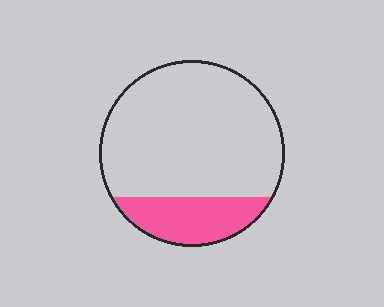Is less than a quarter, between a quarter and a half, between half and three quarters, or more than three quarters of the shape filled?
Less than a quarter.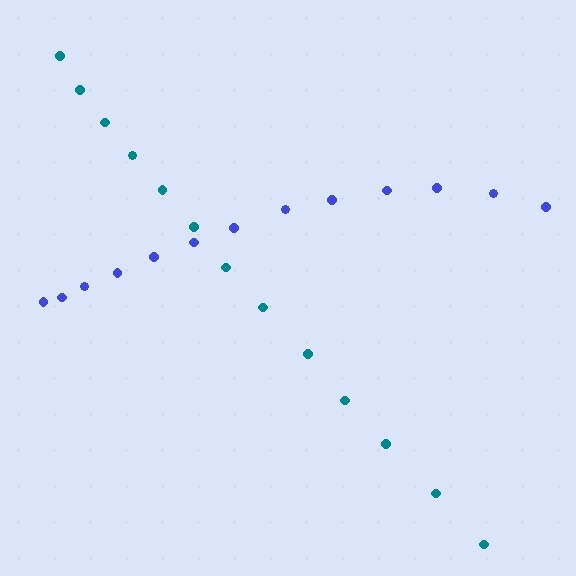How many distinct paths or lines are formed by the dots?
There are 2 distinct paths.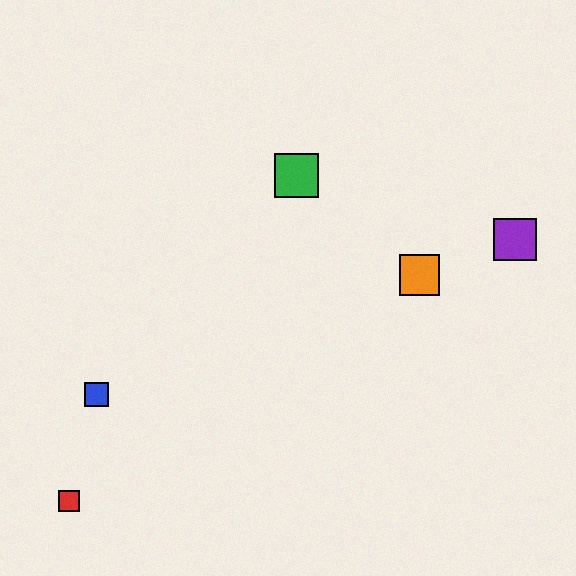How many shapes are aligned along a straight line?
4 shapes (the blue square, the yellow hexagon, the purple square, the orange square) are aligned along a straight line.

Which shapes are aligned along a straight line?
The blue square, the yellow hexagon, the purple square, the orange square are aligned along a straight line.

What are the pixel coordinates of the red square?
The red square is at (69, 501).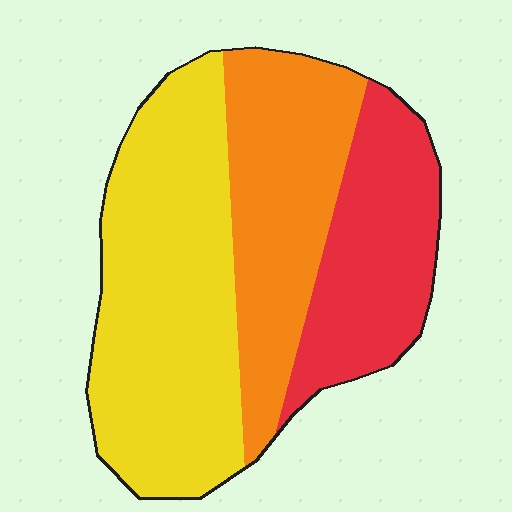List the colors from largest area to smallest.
From largest to smallest: yellow, orange, red.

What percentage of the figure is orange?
Orange takes up between a sixth and a third of the figure.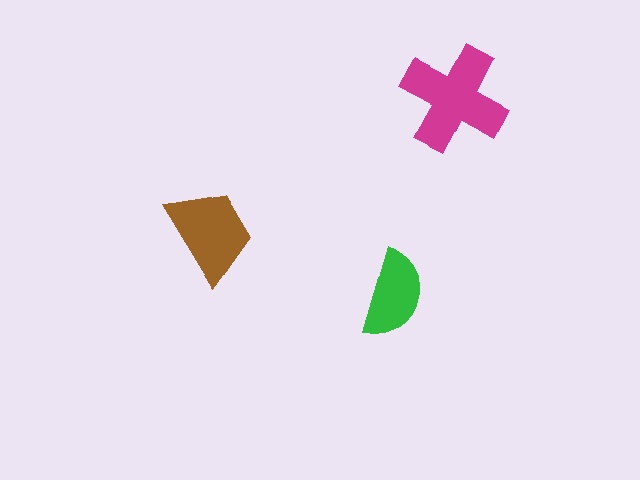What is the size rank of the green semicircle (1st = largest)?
3rd.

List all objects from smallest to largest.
The green semicircle, the brown trapezoid, the magenta cross.